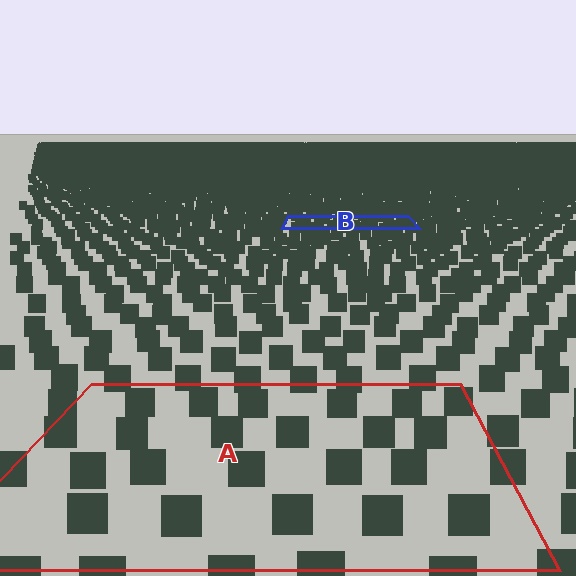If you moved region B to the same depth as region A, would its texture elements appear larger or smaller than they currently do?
They would appear larger. At a closer depth, the same texture elements are projected at a bigger on-screen size.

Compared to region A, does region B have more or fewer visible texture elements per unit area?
Region B has more texture elements per unit area — they are packed more densely because it is farther away.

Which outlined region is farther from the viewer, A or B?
Region B is farther from the viewer — the texture elements inside it appear smaller and more densely packed.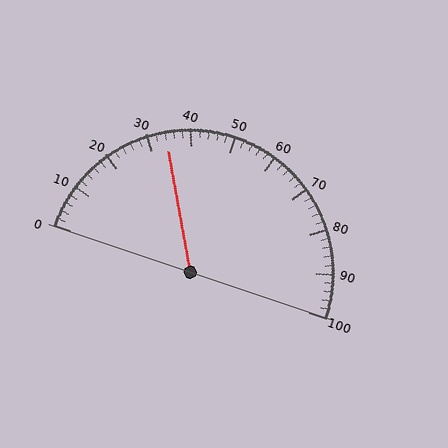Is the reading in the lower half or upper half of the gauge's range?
The reading is in the lower half of the range (0 to 100).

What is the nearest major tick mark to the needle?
The nearest major tick mark is 30.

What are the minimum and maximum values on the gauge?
The gauge ranges from 0 to 100.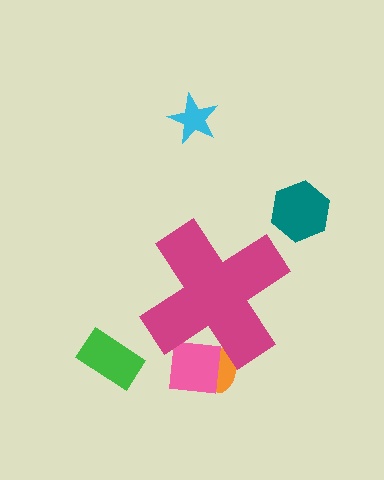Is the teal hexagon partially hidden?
No, the teal hexagon is fully visible.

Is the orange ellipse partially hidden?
Yes, the orange ellipse is partially hidden behind the magenta cross.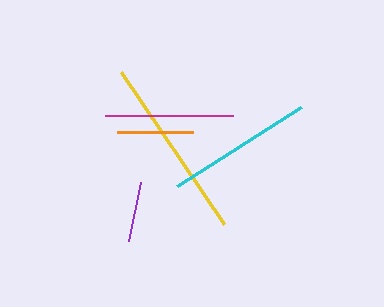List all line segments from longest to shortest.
From longest to shortest: yellow, cyan, magenta, orange, purple.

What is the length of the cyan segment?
The cyan segment is approximately 147 pixels long.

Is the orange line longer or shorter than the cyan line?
The cyan line is longer than the orange line.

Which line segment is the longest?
The yellow line is the longest at approximately 183 pixels.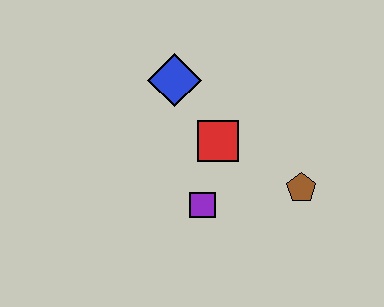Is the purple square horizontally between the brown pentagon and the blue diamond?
Yes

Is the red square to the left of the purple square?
No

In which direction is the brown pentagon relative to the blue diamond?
The brown pentagon is to the right of the blue diamond.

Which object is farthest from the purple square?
The blue diamond is farthest from the purple square.